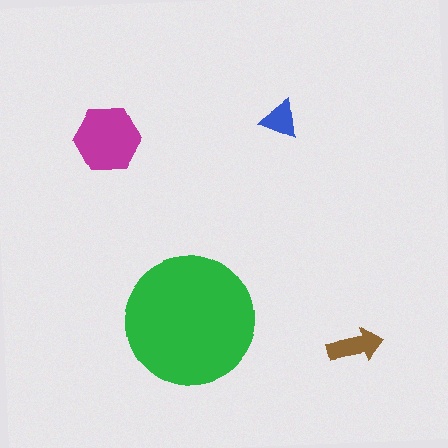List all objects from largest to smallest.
The green circle, the magenta hexagon, the brown arrow, the blue triangle.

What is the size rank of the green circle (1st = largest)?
1st.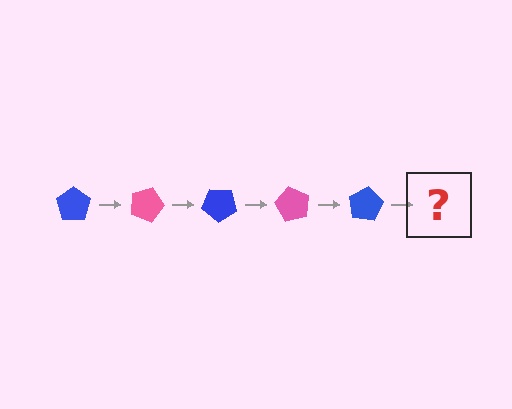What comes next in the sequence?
The next element should be a pink pentagon, rotated 100 degrees from the start.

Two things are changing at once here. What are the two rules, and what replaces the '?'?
The two rules are that it rotates 20 degrees each step and the color cycles through blue and pink. The '?' should be a pink pentagon, rotated 100 degrees from the start.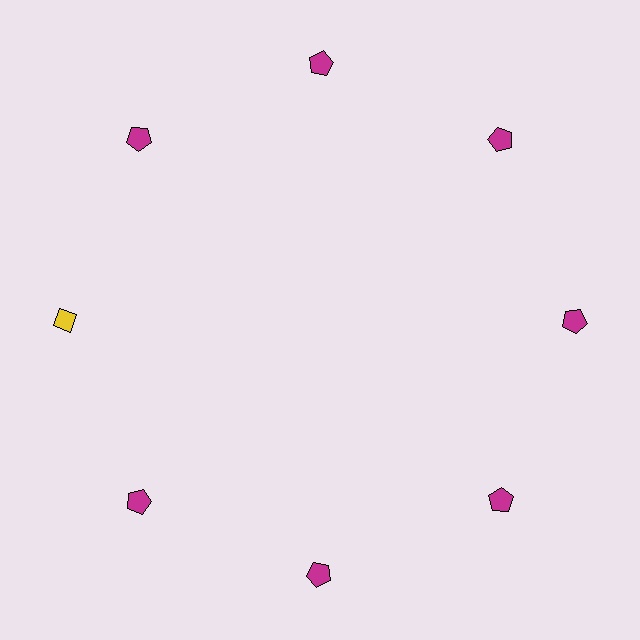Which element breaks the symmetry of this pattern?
The yellow diamond at roughly the 9 o'clock position breaks the symmetry. All other shapes are magenta pentagons.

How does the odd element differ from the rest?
It differs in both color (yellow instead of magenta) and shape (diamond instead of pentagon).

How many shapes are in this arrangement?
There are 8 shapes arranged in a ring pattern.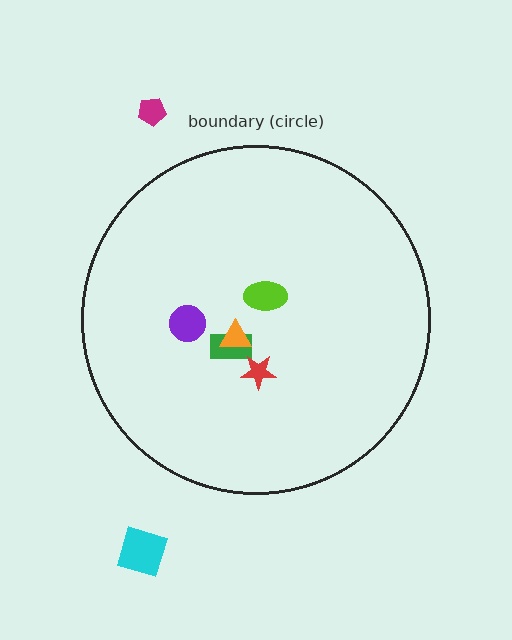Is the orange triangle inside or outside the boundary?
Inside.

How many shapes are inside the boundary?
5 inside, 2 outside.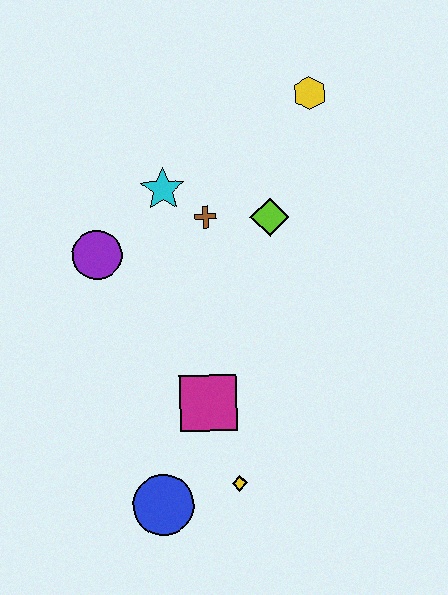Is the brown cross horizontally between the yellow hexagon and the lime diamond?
No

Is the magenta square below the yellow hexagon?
Yes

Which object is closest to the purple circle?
The cyan star is closest to the purple circle.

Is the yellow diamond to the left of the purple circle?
No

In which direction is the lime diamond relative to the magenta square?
The lime diamond is above the magenta square.